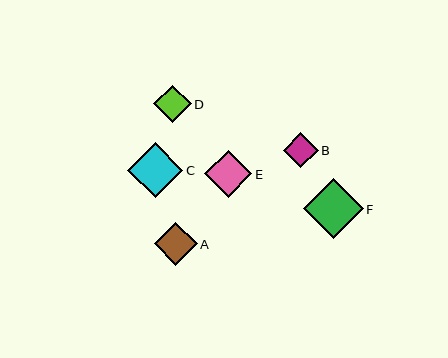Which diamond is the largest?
Diamond F is the largest with a size of approximately 60 pixels.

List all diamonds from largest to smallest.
From largest to smallest: F, C, E, A, D, B.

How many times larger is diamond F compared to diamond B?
Diamond F is approximately 1.7 times the size of diamond B.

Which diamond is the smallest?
Diamond B is the smallest with a size of approximately 35 pixels.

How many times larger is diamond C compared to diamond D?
Diamond C is approximately 1.5 times the size of diamond D.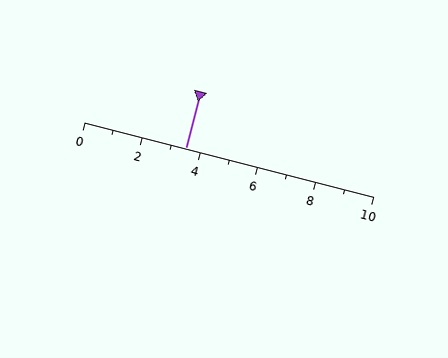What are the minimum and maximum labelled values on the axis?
The axis runs from 0 to 10.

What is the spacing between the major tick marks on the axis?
The major ticks are spaced 2 apart.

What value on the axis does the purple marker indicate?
The marker indicates approximately 3.5.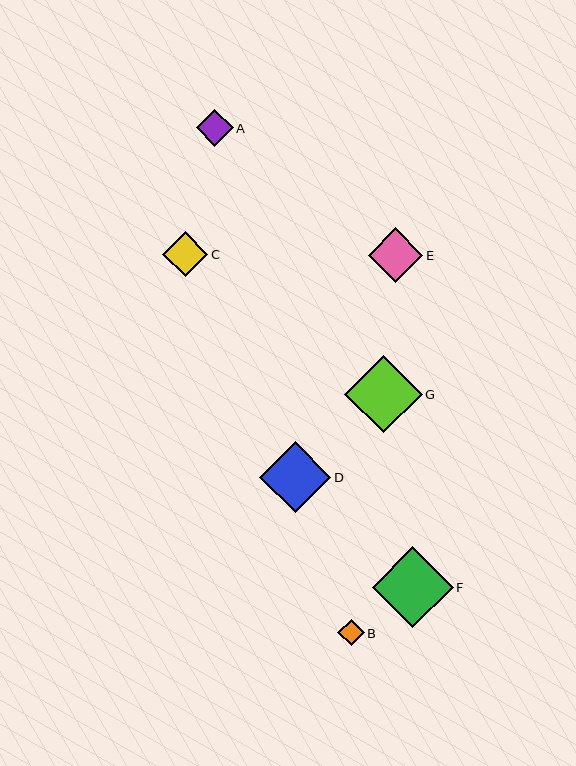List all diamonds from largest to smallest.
From largest to smallest: F, G, D, E, C, A, B.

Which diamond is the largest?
Diamond F is the largest with a size of approximately 81 pixels.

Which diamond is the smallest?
Diamond B is the smallest with a size of approximately 26 pixels.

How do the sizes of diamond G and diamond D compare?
Diamond G and diamond D are approximately the same size.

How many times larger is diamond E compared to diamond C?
Diamond E is approximately 1.2 times the size of diamond C.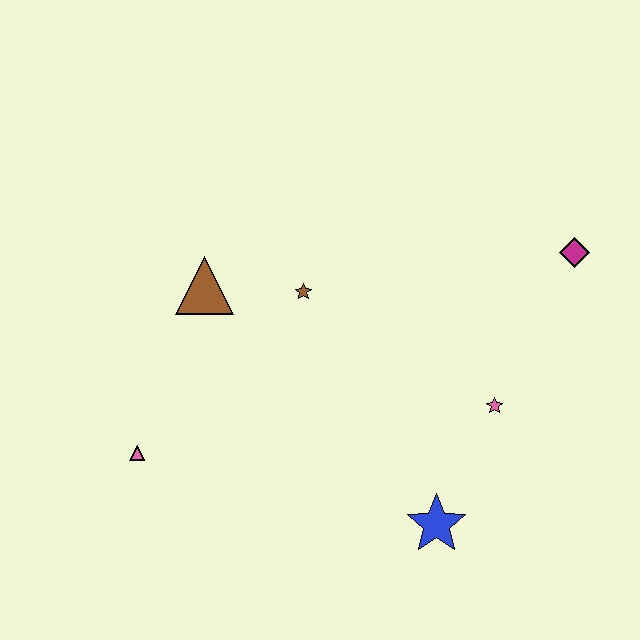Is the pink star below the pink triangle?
No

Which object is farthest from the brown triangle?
The magenta diamond is farthest from the brown triangle.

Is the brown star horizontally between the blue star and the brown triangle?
Yes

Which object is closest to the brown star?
The brown triangle is closest to the brown star.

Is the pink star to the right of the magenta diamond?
No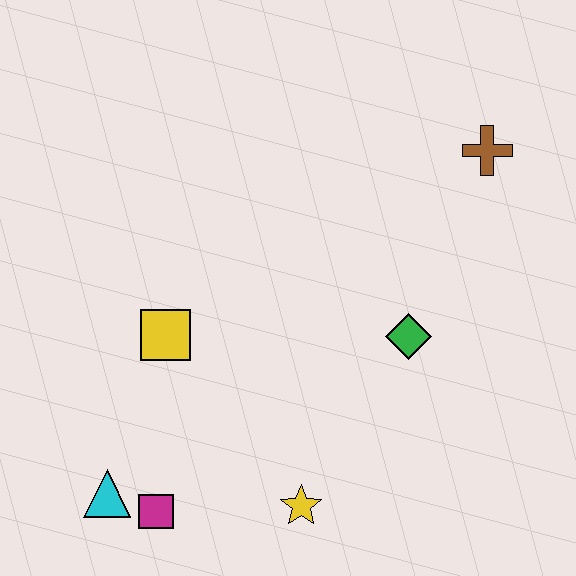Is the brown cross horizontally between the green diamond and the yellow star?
No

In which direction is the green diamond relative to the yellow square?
The green diamond is to the right of the yellow square.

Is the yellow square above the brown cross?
No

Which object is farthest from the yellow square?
The brown cross is farthest from the yellow square.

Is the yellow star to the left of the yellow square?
No